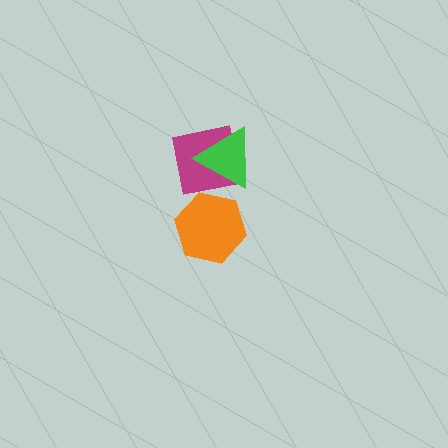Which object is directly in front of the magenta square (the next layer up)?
The orange hexagon is directly in front of the magenta square.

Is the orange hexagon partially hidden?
No, no other shape covers it.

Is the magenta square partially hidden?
Yes, it is partially covered by another shape.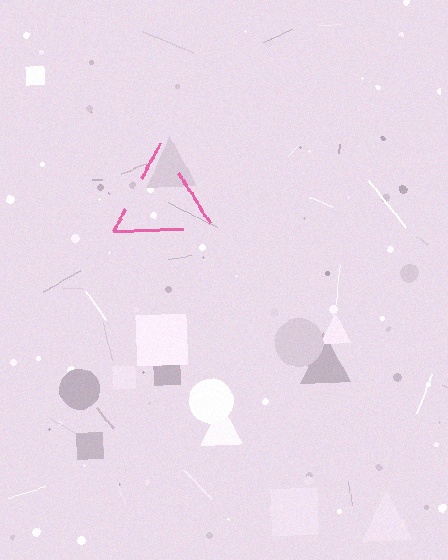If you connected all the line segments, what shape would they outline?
They would outline a triangle.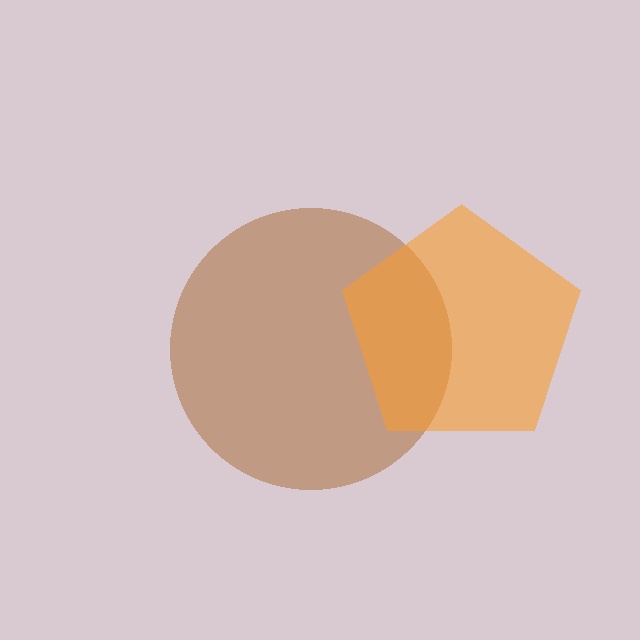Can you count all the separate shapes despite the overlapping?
Yes, there are 2 separate shapes.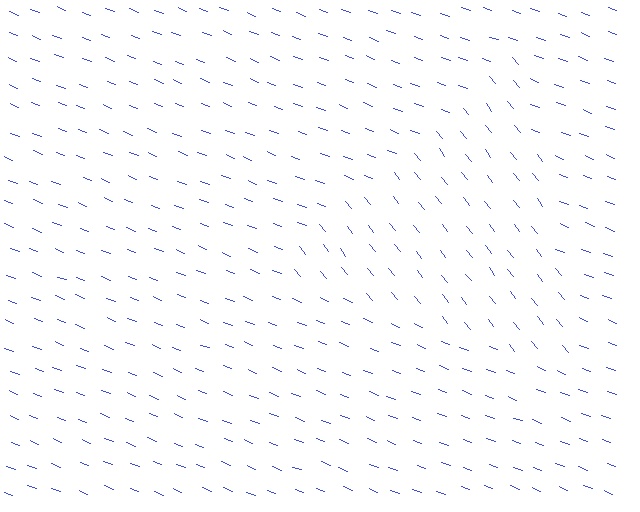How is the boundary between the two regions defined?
The boundary is defined purely by a change in line orientation (approximately 31 degrees difference). All lines are the same color and thickness.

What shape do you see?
I see a triangle.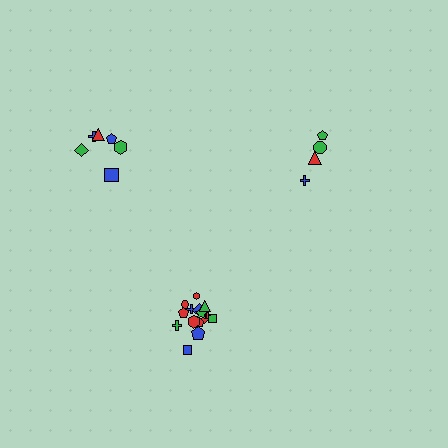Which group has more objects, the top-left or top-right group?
The top-left group.